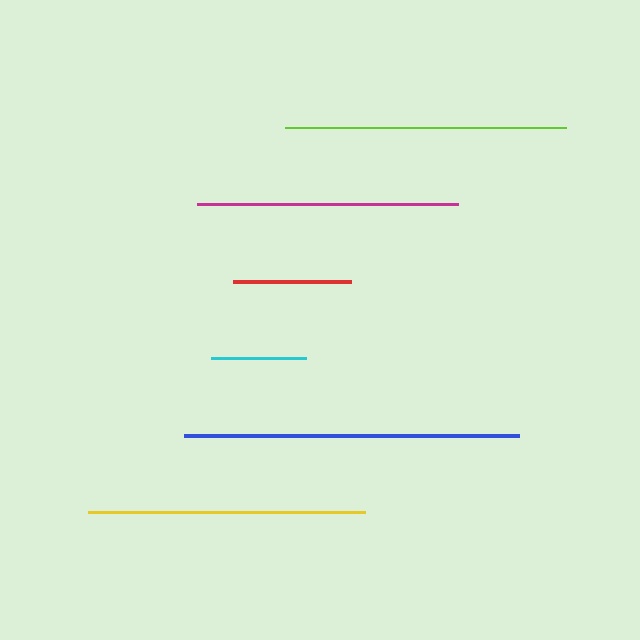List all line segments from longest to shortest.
From longest to shortest: blue, lime, yellow, magenta, red, cyan.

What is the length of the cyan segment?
The cyan segment is approximately 96 pixels long.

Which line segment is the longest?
The blue line is the longest at approximately 335 pixels.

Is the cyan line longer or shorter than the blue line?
The blue line is longer than the cyan line.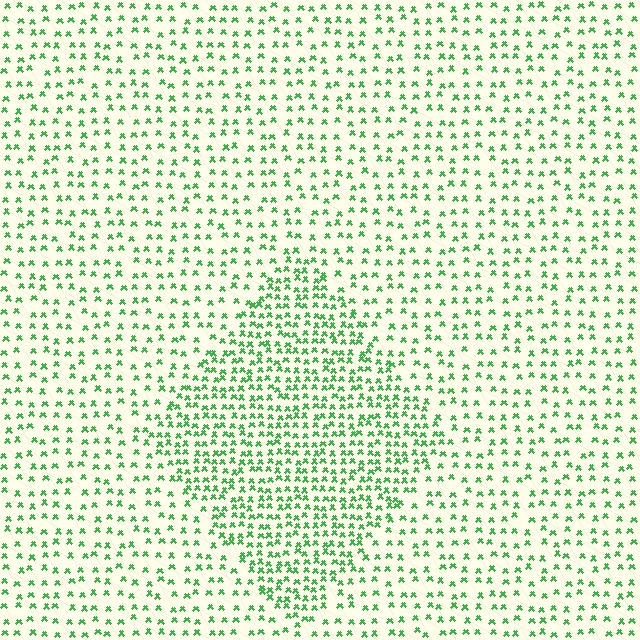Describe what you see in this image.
The image contains small green elements arranged at two different densities. A diamond-shaped region is visible where the elements are more densely packed than the surrounding area.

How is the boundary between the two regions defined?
The boundary is defined by a change in element density (approximately 2.0x ratio). All elements are the same color, size, and shape.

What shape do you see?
I see a diamond.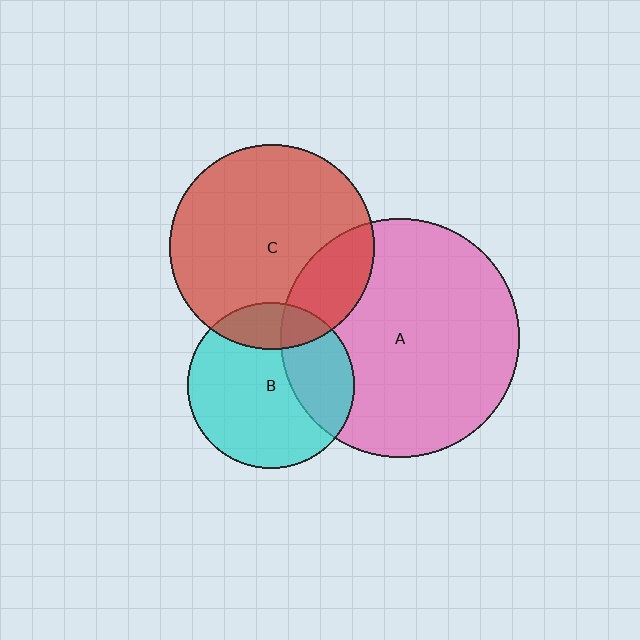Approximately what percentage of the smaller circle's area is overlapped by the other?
Approximately 20%.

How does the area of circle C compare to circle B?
Approximately 1.5 times.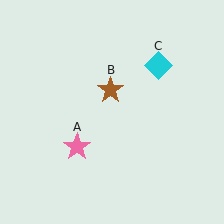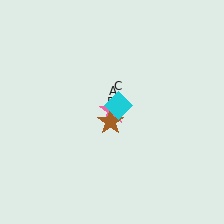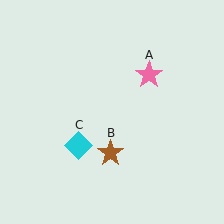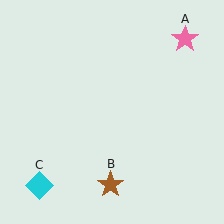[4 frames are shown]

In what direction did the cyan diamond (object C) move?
The cyan diamond (object C) moved down and to the left.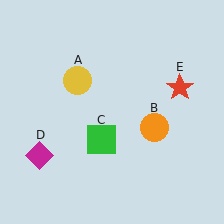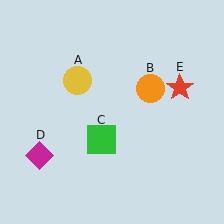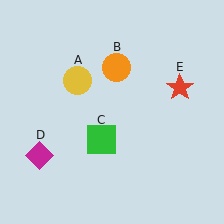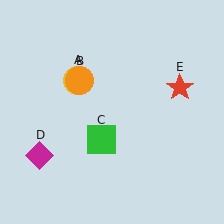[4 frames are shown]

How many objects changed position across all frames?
1 object changed position: orange circle (object B).